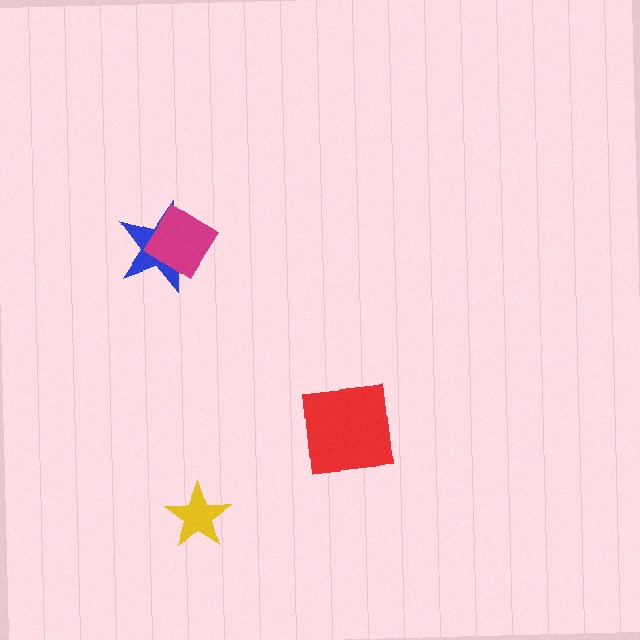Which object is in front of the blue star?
The magenta diamond is in front of the blue star.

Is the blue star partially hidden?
Yes, it is partially covered by another shape.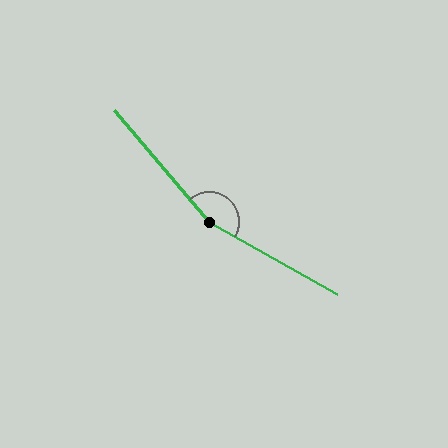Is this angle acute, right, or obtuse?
It is obtuse.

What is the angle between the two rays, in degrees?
Approximately 160 degrees.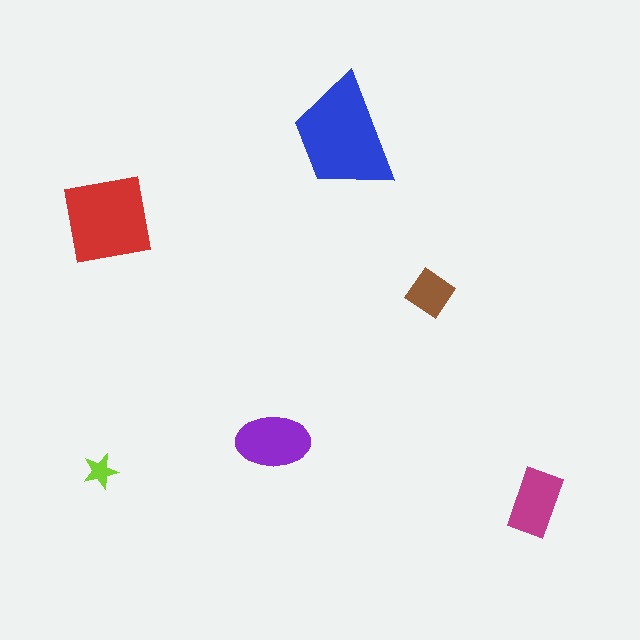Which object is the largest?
The blue trapezoid.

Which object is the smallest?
The lime star.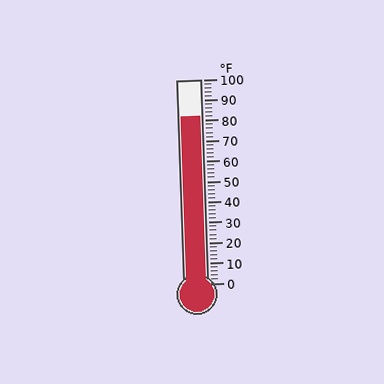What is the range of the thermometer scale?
The thermometer scale ranges from 0°F to 100°F.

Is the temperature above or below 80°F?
The temperature is above 80°F.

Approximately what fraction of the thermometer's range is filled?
The thermometer is filled to approximately 80% of its range.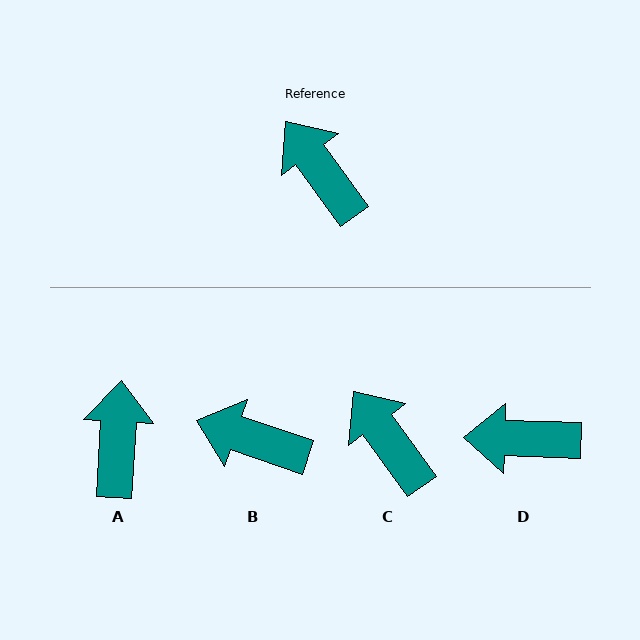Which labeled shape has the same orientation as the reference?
C.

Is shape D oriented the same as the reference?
No, it is off by about 53 degrees.